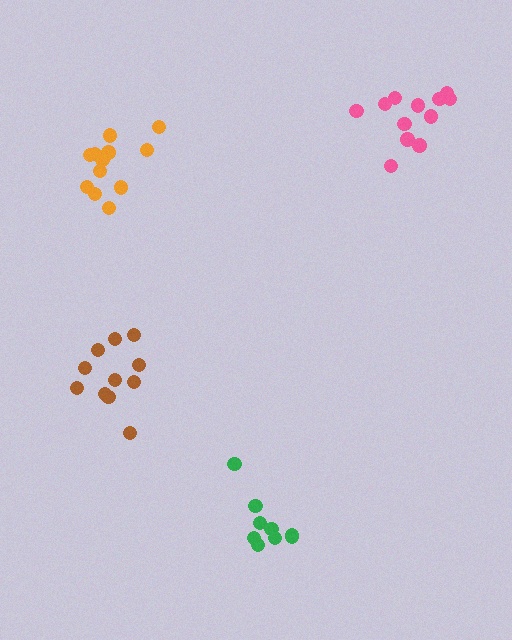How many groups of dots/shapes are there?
There are 4 groups.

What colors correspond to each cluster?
The clusters are colored: green, orange, brown, pink.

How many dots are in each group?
Group 1: 9 dots, Group 2: 12 dots, Group 3: 11 dots, Group 4: 12 dots (44 total).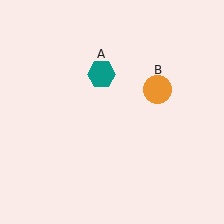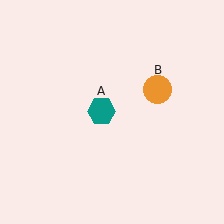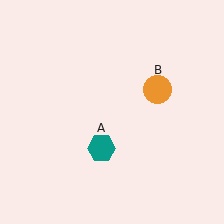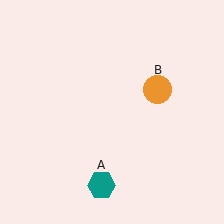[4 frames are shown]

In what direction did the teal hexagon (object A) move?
The teal hexagon (object A) moved down.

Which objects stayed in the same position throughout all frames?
Orange circle (object B) remained stationary.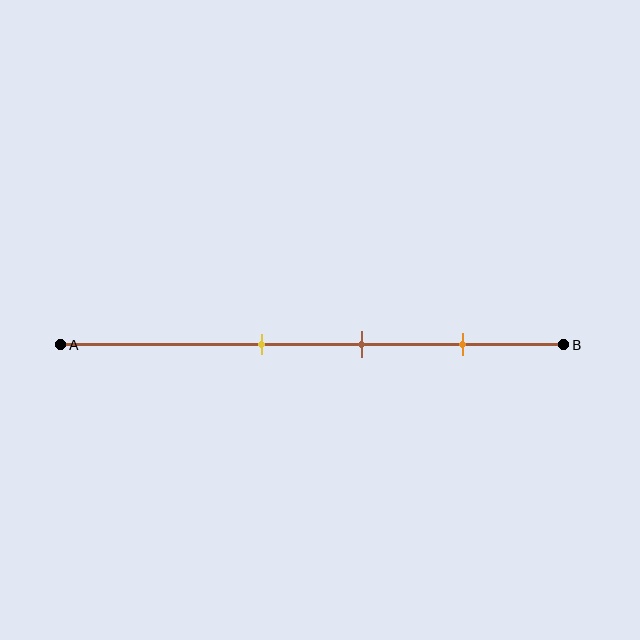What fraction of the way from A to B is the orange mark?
The orange mark is approximately 80% (0.8) of the way from A to B.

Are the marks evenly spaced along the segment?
Yes, the marks are approximately evenly spaced.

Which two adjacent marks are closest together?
The yellow and brown marks are the closest adjacent pair.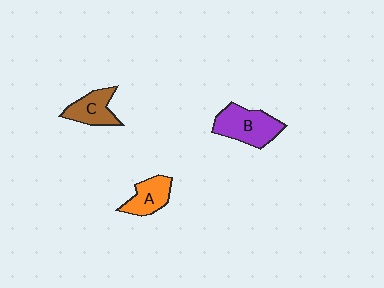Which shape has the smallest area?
Shape A (orange).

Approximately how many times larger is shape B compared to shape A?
Approximately 1.5 times.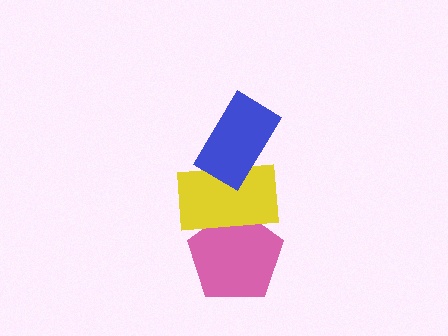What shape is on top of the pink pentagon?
The yellow rectangle is on top of the pink pentagon.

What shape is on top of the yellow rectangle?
The blue rectangle is on top of the yellow rectangle.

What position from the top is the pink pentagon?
The pink pentagon is 3rd from the top.